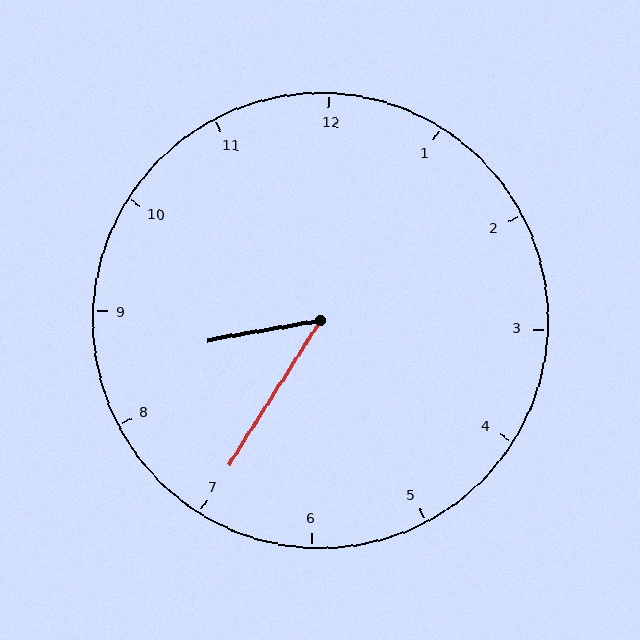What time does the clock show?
8:35.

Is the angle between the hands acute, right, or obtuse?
It is acute.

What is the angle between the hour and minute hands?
Approximately 48 degrees.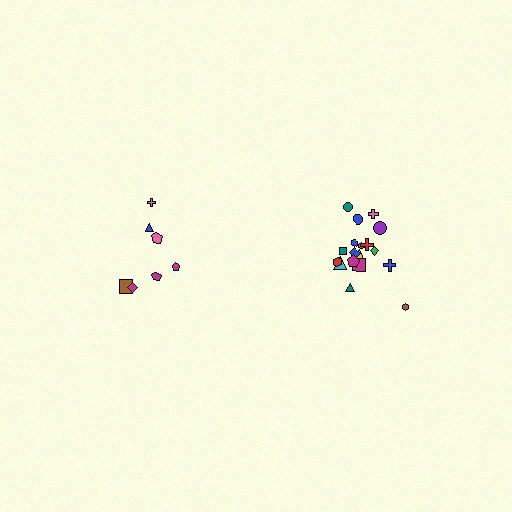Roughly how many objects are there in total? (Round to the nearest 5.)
Roughly 25 objects in total.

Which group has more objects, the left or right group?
The right group.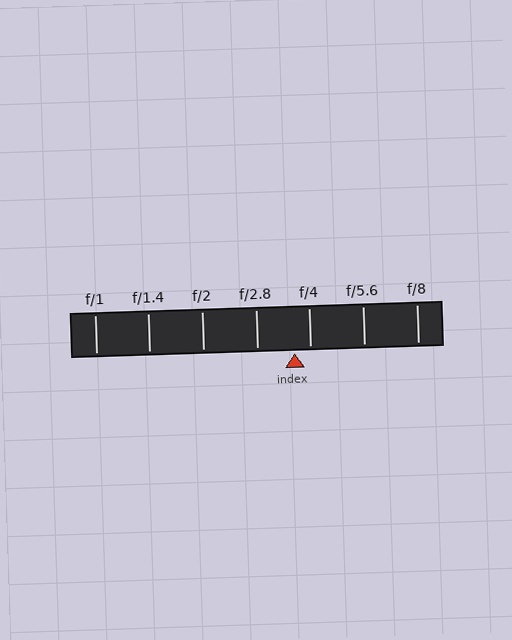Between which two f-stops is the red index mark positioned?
The index mark is between f/2.8 and f/4.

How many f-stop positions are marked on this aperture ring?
There are 7 f-stop positions marked.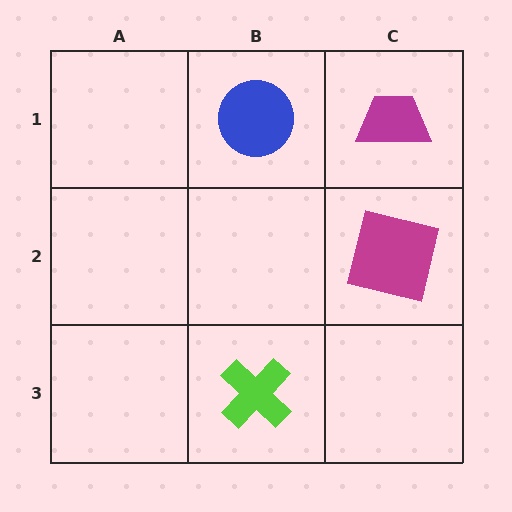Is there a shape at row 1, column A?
No, that cell is empty.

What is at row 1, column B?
A blue circle.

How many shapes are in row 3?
1 shape.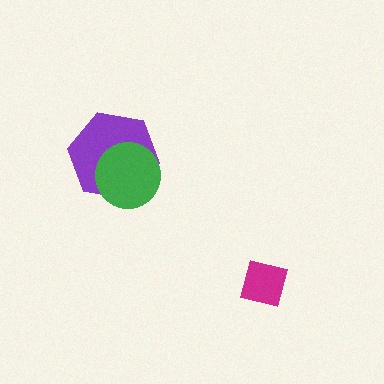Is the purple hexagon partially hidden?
Yes, it is partially covered by another shape.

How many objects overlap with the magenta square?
0 objects overlap with the magenta square.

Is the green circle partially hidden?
No, no other shape covers it.